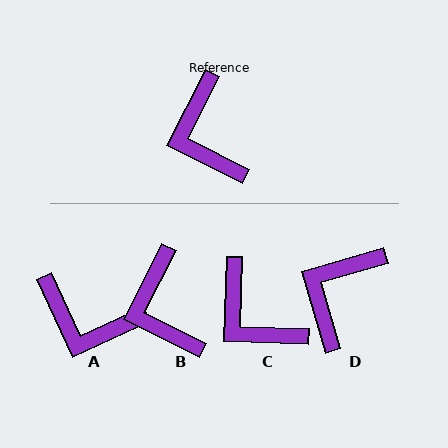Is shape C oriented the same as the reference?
No, it is off by about 25 degrees.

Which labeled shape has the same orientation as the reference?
B.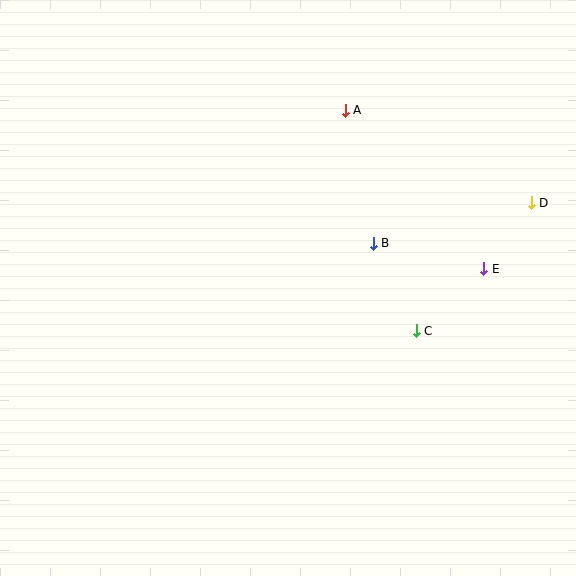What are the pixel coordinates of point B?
Point B is at (373, 243).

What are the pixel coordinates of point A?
Point A is at (345, 110).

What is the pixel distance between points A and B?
The distance between A and B is 136 pixels.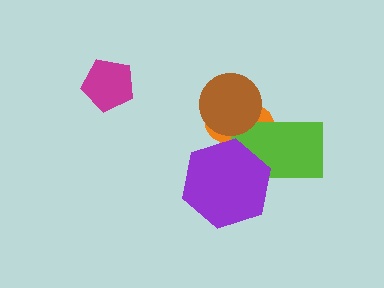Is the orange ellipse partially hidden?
Yes, it is partially covered by another shape.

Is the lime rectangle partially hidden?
Yes, it is partially covered by another shape.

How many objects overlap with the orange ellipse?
3 objects overlap with the orange ellipse.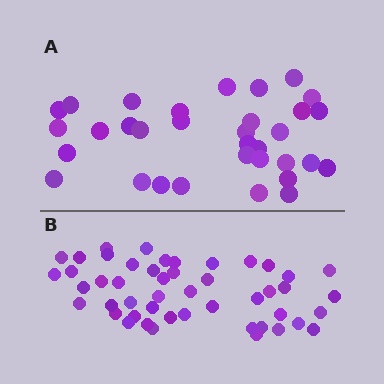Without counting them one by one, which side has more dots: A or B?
Region B (the bottom region) has more dots.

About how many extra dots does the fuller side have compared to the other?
Region B has approximately 15 more dots than region A.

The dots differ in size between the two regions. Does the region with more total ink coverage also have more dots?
No. Region A has more total ink coverage because its dots are larger, but region B actually contains more individual dots. Total area can be misleading — the number of items is what matters here.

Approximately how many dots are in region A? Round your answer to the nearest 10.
About 30 dots. (The exact count is 33, which rounds to 30.)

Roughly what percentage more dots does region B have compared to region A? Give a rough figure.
About 45% more.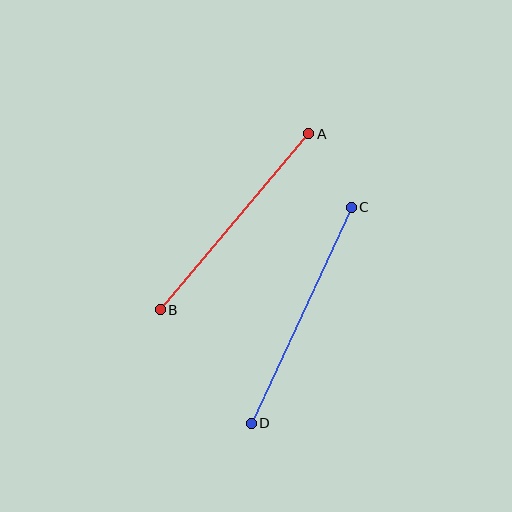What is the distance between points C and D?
The distance is approximately 238 pixels.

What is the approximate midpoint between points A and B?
The midpoint is at approximately (234, 222) pixels.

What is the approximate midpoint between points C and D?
The midpoint is at approximately (301, 315) pixels.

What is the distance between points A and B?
The distance is approximately 230 pixels.